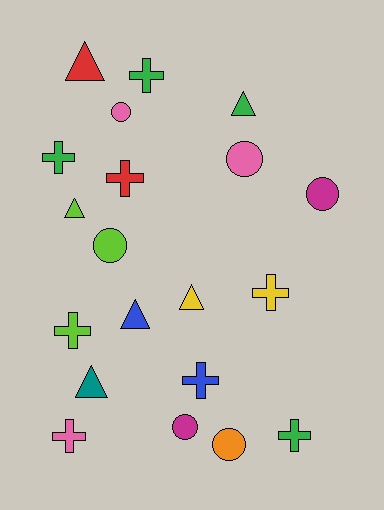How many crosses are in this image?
There are 8 crosses.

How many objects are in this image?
There are 20 objects.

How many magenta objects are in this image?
There are 2 magenta objects.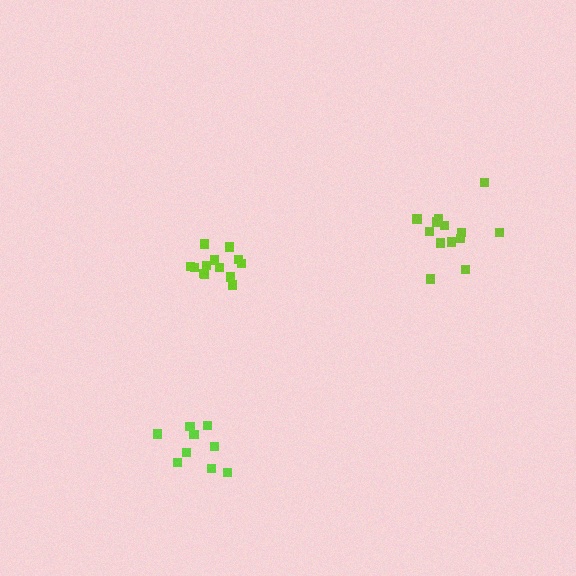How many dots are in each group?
Group 1: 13 dots, Group 2: 9 dots, Group 3: 13 dots (35 total).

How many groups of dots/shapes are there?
There are 3 groups.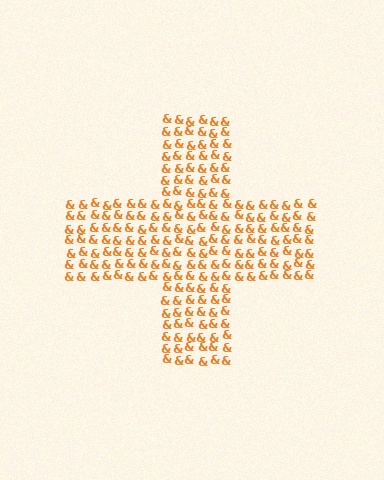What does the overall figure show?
The overall figure shows a cross.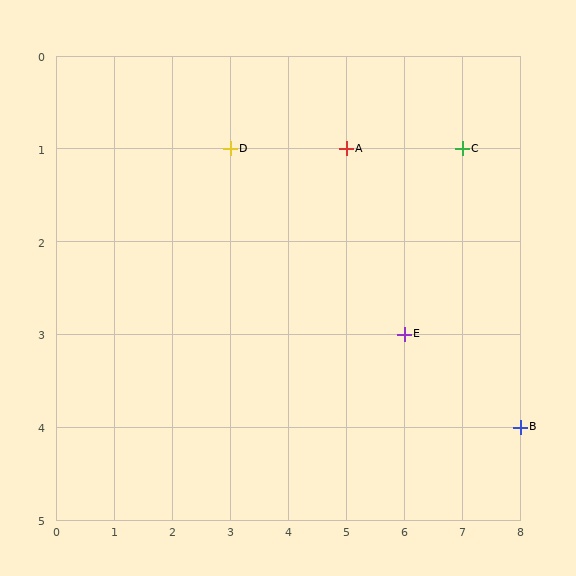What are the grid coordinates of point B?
Point B is at grid coordinates (8, 4).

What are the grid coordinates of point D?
Point D is at grid coordinates (3, 1).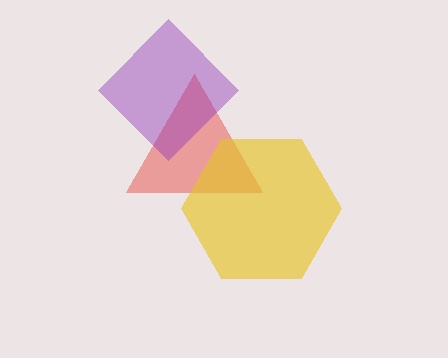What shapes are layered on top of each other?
The layered shapes are: a red triangle, a yellow hexagon, a purple diamond.